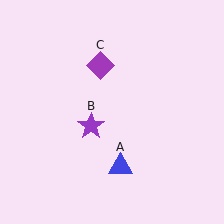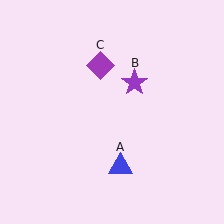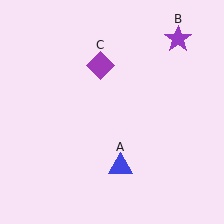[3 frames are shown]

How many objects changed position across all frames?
1 object changed position: purple star (object B).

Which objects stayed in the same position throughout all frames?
Blue triangle (object A) and purple diamond (object C) remained stationary.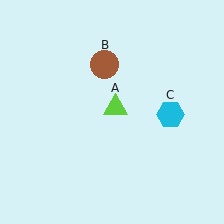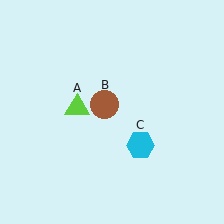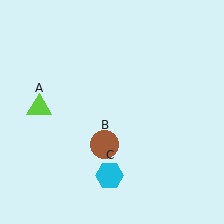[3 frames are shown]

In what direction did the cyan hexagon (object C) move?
The cyan hexagon (object C) moved down and to the left.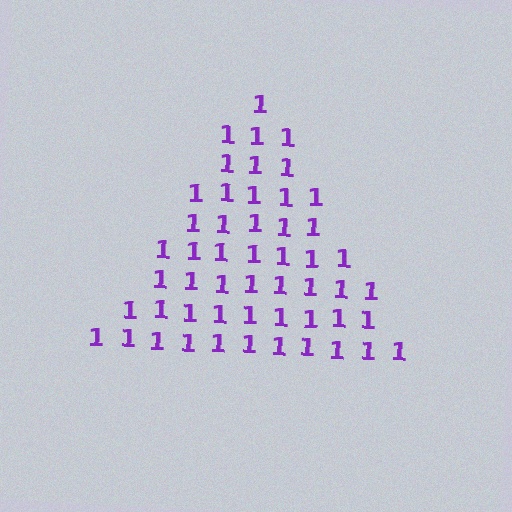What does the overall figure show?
The overall figure shows a triangle.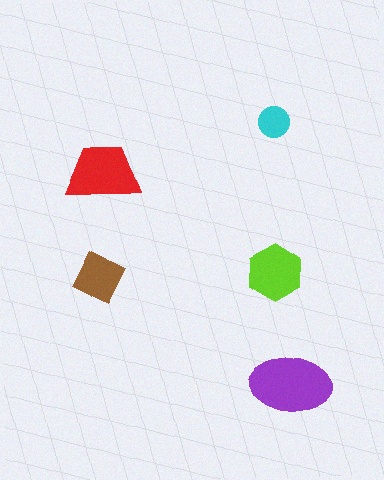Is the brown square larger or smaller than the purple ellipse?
Smaller.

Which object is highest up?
The cyan circle is topmost.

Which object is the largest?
The purple ellipse.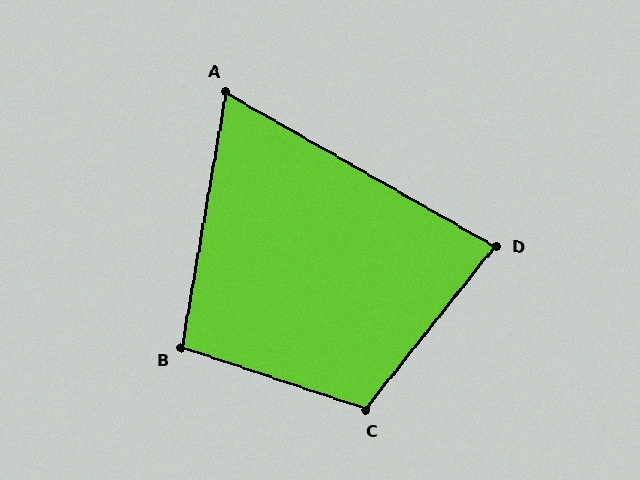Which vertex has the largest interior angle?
C, at approximately 110 degrees.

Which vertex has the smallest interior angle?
A, at approximately 70 degrees.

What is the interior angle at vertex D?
Approximately 81 degrees (acute).